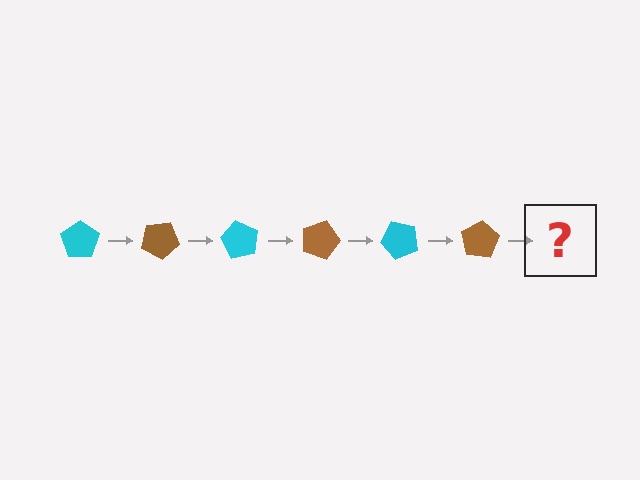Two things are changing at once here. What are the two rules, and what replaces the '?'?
The two rules are that it rotates 30 degrees each step and the color cycles through cyan and brown. The '?' should be a cyan pentagon, rotated 180 degrees from the start.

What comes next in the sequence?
The next element should be a cyan pentagon, rotated 180 degrees from the start.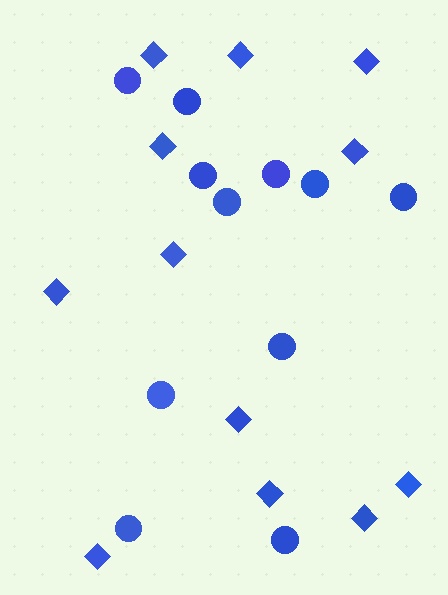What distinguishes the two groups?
There are 2 groups: one group of diamonds (12) and one group of circles (11).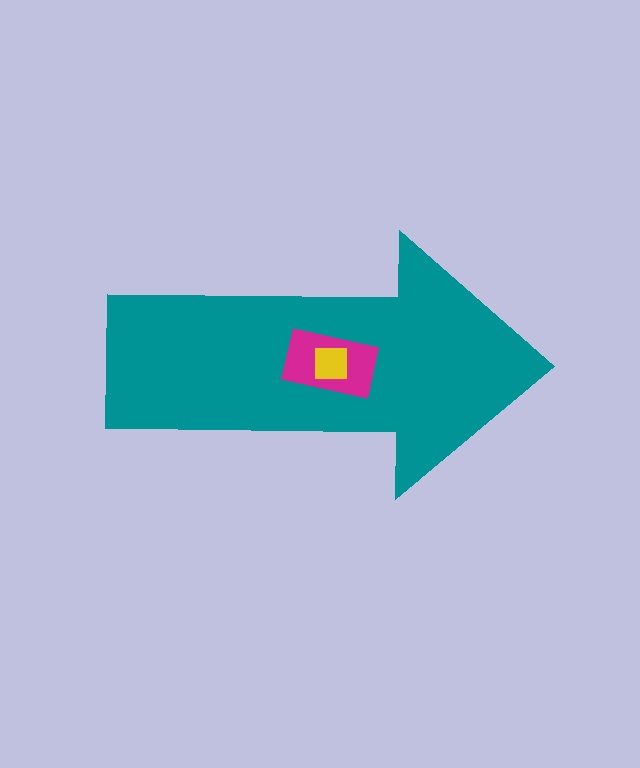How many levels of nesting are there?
3.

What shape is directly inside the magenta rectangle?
The yellow square.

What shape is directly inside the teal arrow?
The magenta rectangle.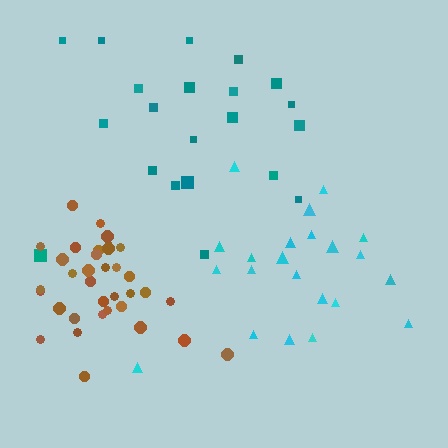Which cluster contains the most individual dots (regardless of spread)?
Brown (35).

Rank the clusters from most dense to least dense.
brown, cyan, teal.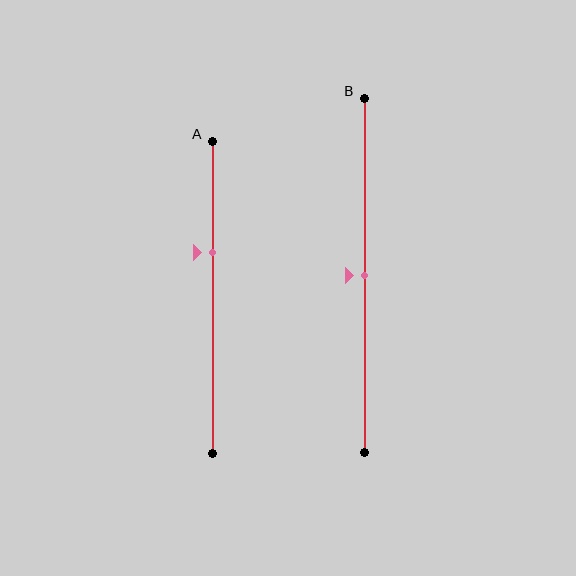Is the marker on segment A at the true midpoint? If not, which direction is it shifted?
No, the marker on segment A is shifted upward by about 14% of the segment length.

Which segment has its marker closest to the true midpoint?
Segment B has its marker closest to the true midpoint.